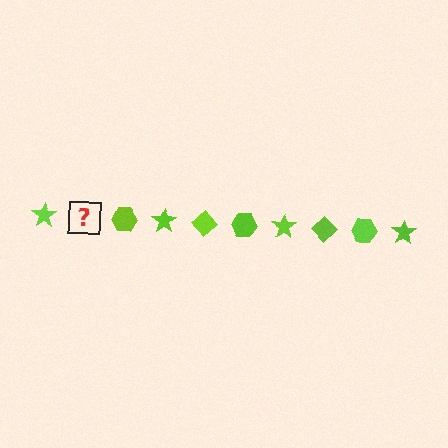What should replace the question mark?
The question mark should be replaced with a lime diamond.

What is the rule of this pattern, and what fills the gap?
The rule is that the pattern cycles through star, diamond, hexagon shapes in lime. The gap should be filled with a lime diamond.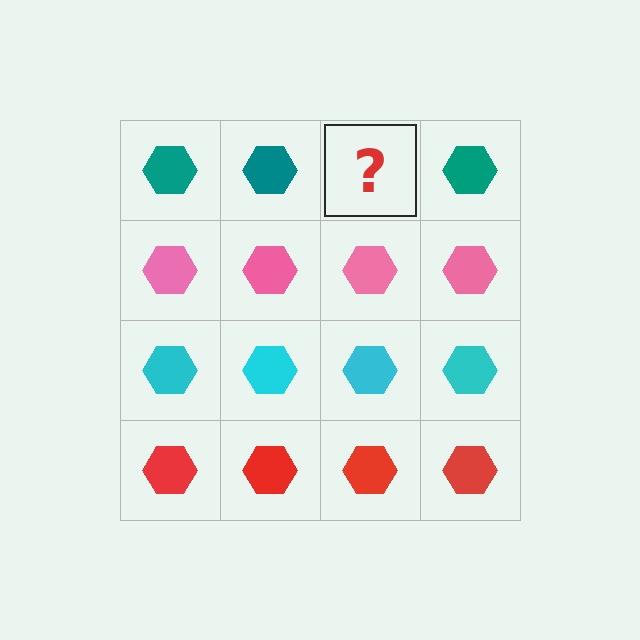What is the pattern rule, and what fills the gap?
The rule is that each row has a consistent color. The gap should be filled with a teal hexagon.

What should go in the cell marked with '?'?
The missing cell should contain a teal hexagon.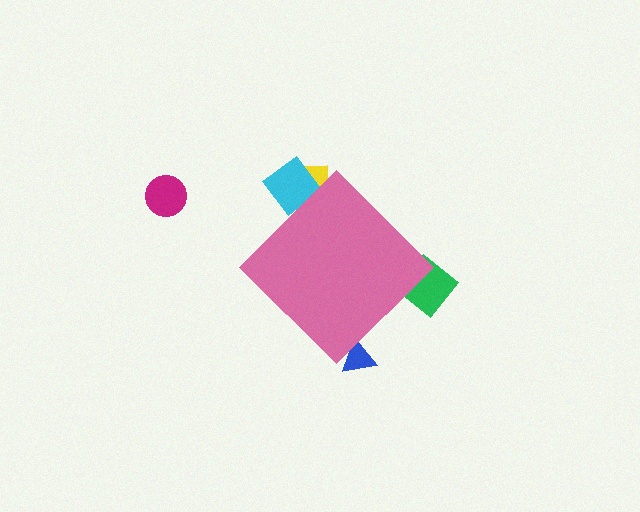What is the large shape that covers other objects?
A pink diamond.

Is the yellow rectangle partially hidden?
Yes, the yellow rectangle is partially hidden behind the pink diamond.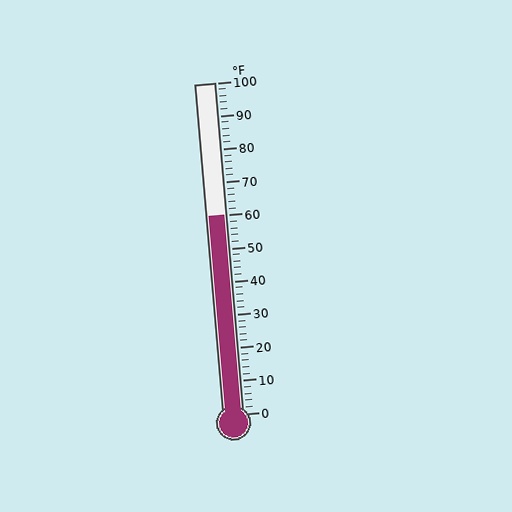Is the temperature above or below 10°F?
The temperature is above 10°F.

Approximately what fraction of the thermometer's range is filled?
The thermometer is filled to approximately 60% of its range.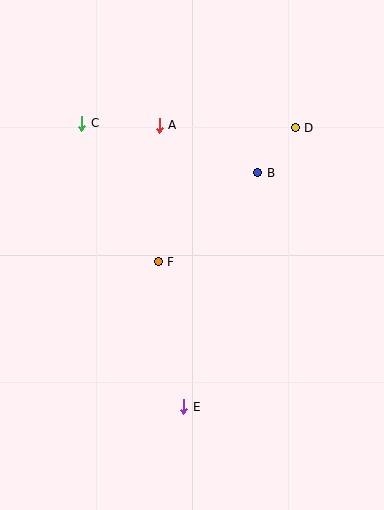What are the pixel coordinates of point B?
Point B is at (258, 173).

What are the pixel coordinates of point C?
Point C is at (82, 123).